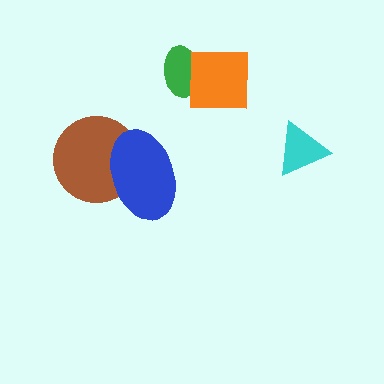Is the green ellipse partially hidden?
Yes, it is partially covered by another shape.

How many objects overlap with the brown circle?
1 object overlaps with the brown circle.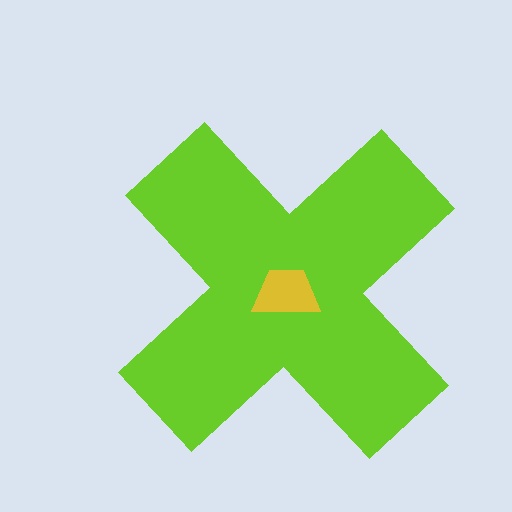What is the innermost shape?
The yellow trapezoid.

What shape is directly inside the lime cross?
The yellow trapezoid.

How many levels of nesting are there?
2.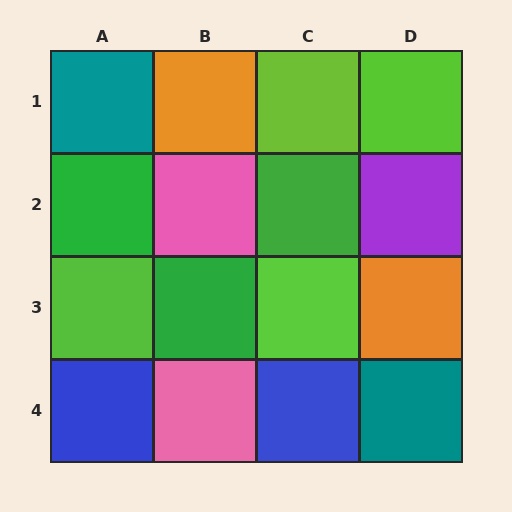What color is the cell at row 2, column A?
Green.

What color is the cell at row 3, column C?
Lime.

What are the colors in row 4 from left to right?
Blue, pink, blue, teal.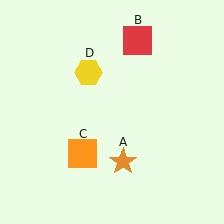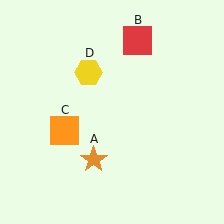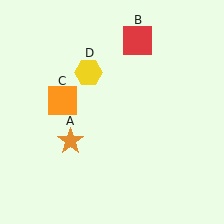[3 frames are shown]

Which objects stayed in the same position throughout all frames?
Red square (object B) and yellow hexagon (object D) remained stationary.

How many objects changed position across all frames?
2 objects changed position: orange star (object A), orange square (object C).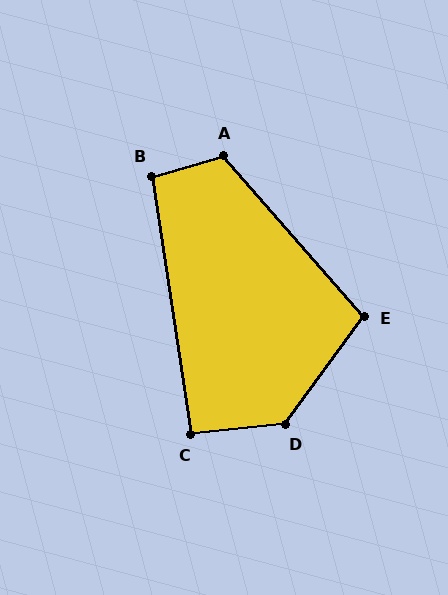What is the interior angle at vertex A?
Approximately 116 degrees (obtuse).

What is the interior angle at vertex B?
Approximately 97 degrees (obtuse).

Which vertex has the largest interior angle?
D, at approximately 132 degrees.